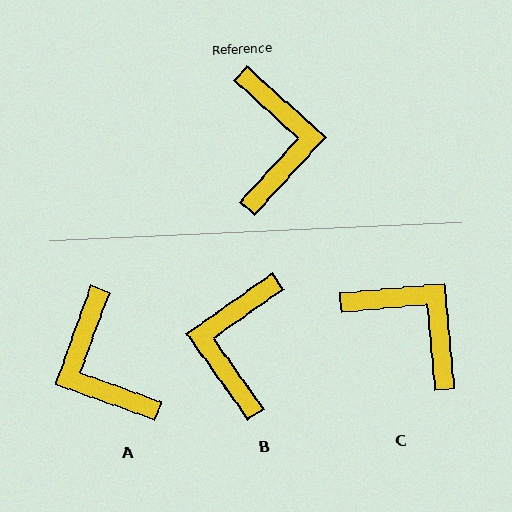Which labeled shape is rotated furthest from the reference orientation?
B, about 168 degrees away.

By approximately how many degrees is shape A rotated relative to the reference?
Approximately 158 degrees clockwise.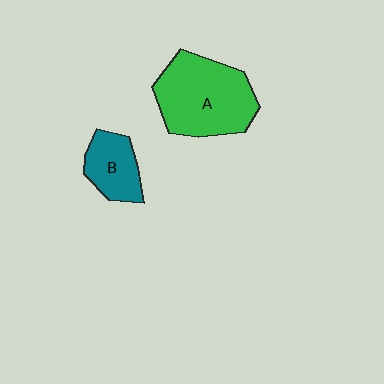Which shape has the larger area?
Shape A (green).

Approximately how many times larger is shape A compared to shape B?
Approximately 2.1 times.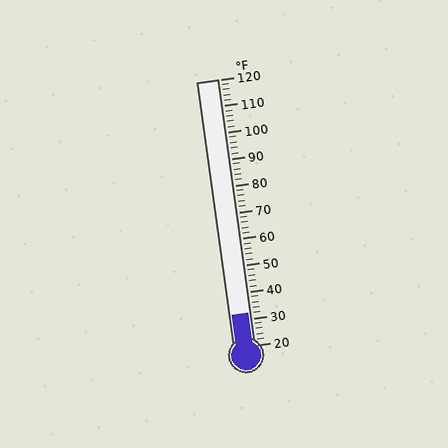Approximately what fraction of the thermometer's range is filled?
The thermometer is filled to approximately 10% of its range.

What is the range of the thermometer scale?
The thermometer scale ranges from 20°F to 120°F.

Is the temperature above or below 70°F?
The temperature is below 70°F.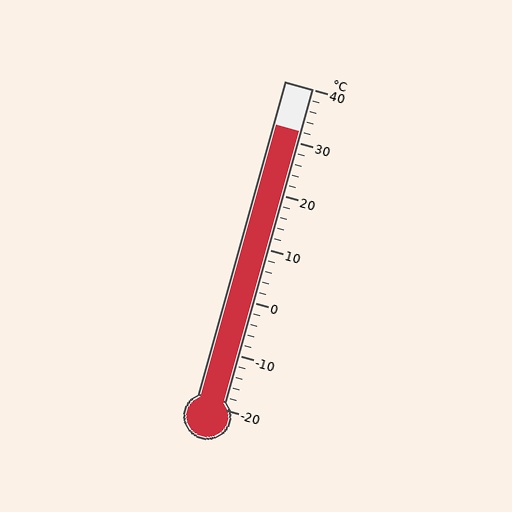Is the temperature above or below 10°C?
The temperature is above 10°C.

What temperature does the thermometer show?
The thermometer shows approximately 32°C.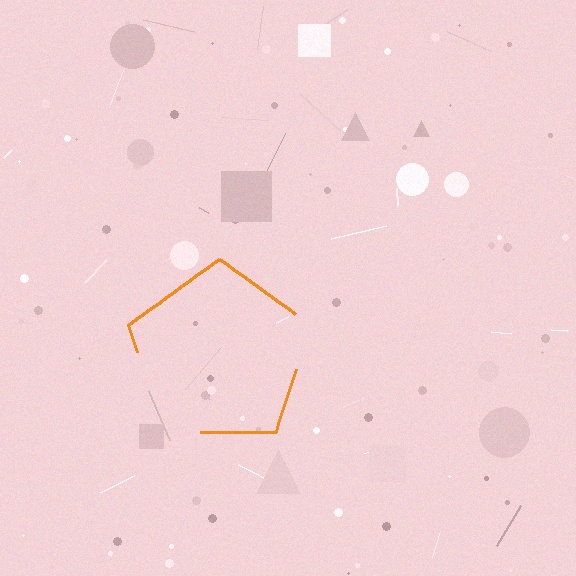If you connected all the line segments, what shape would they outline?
They would outline a pentagon.